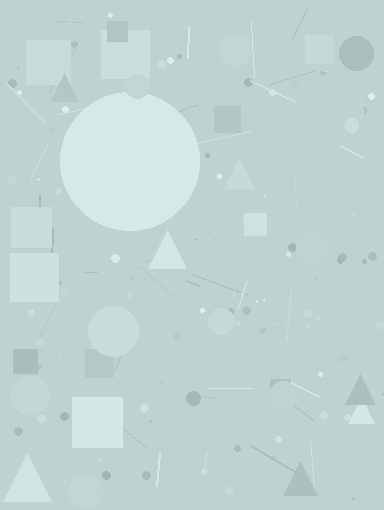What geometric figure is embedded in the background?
A circle is embedded in the background.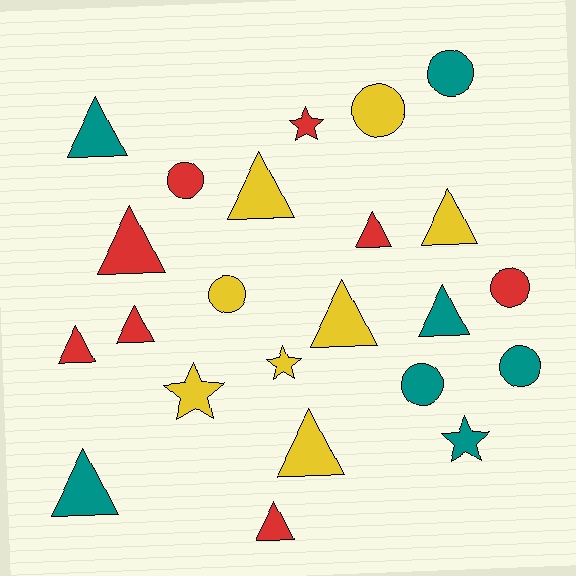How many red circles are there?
There are 2 red circles.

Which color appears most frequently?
Yellow, with 8 objects.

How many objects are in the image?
There are 23 objects.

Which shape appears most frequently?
Triangle, with 12 objects.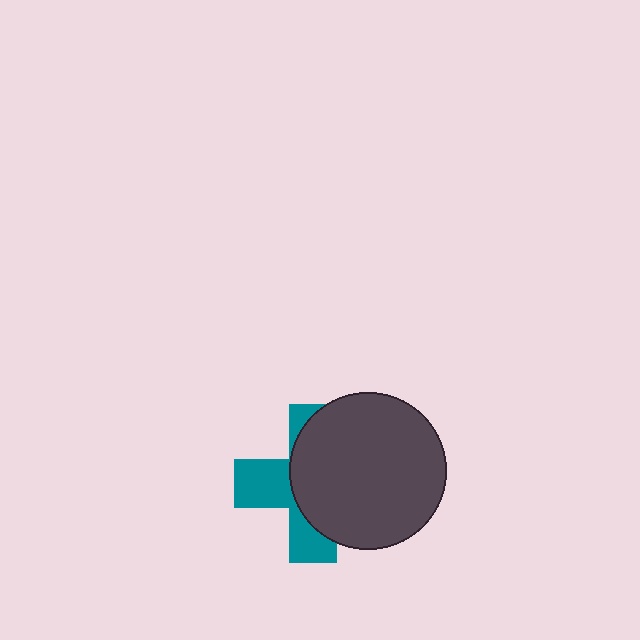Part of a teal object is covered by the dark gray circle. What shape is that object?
It is a cross.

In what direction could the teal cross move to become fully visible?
The teal cross could move left. That would shift it out from behind the dark gray circle entirely.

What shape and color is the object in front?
The object in front is a dark gray circle.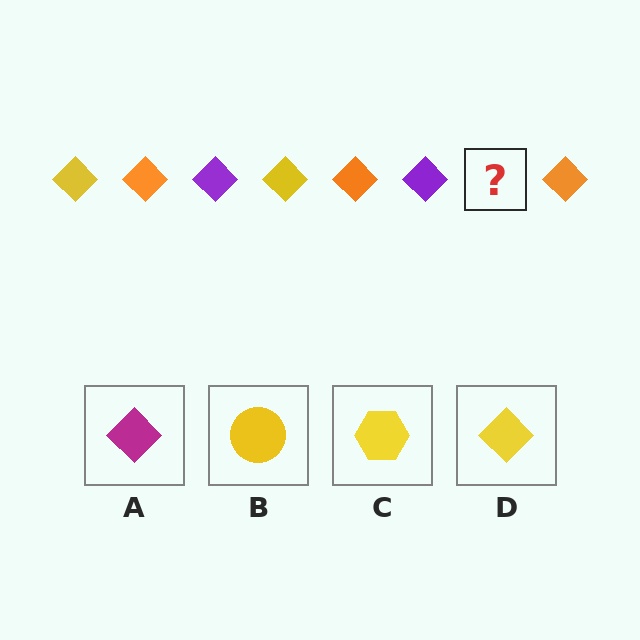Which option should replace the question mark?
Option D.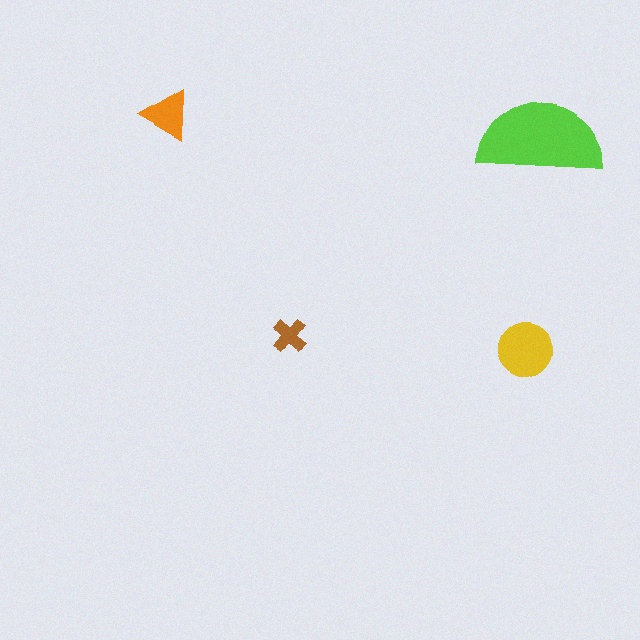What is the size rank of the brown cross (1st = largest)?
4th.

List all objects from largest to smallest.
The lime semicircle, the yellow circle, the orange triangle, the brown cross.